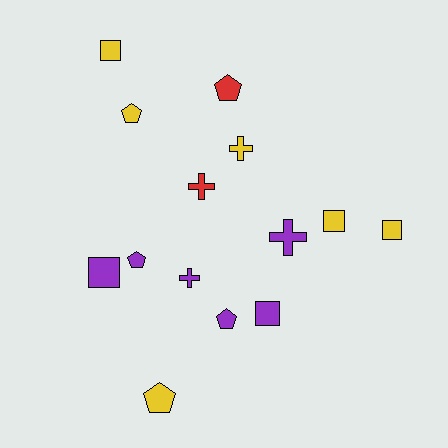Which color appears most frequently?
Yellow, with 6 objects.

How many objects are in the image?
There are 14 objects.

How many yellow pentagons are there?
There are 2 yellow pentagons.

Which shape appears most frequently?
Pentagon, with 5 objects.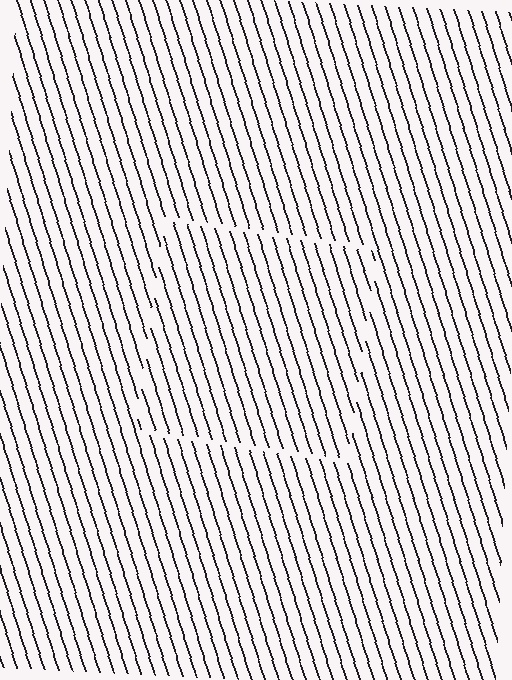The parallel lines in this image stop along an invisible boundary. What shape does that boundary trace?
An illusory square. The interior of the shape contains the same grating, shifted by half a period — the contour is defined by the phase discontinuity where line-ends from the inner and outer gratings abut.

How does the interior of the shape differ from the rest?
The interior of the shape contains the same grating, shifted by half a period — the contour is defined by the phase discontinuity where line-ends from the inner and outer gratings abut.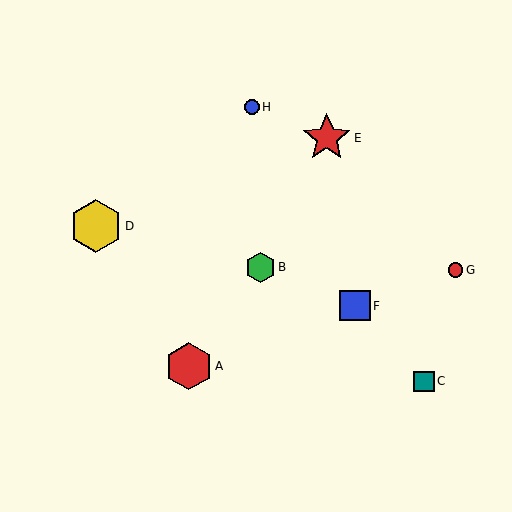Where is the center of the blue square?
The center of the blue square is at (355, 306).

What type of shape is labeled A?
Shape A is a red hexagon.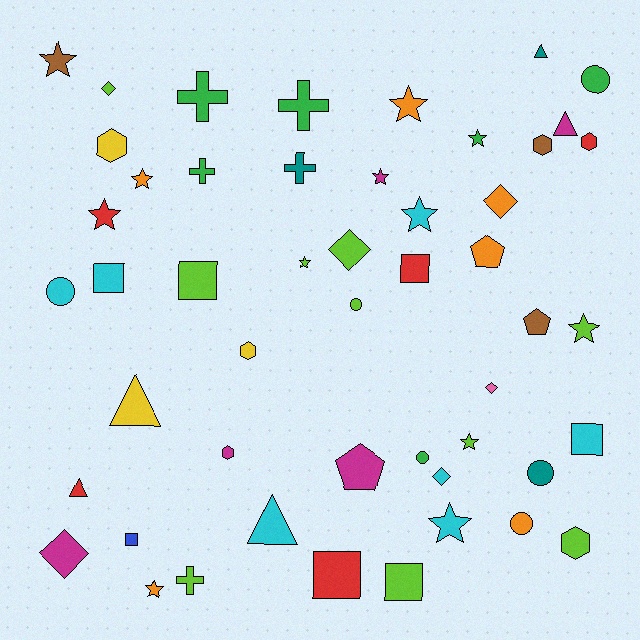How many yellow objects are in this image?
There are 3 yellow objects.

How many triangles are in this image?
There are 5 triangles.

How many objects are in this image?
There are 50 objects.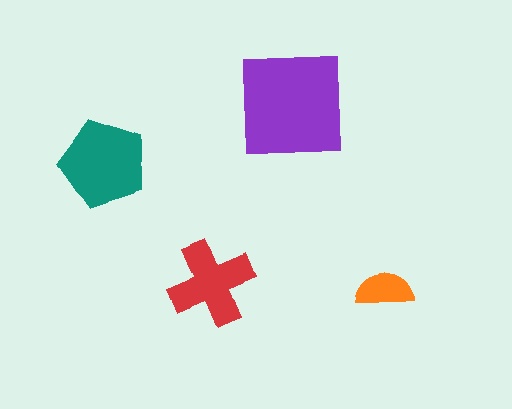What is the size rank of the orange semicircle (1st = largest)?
4th.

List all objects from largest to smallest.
The purple square, the teal pentagon, the red cross, the orange semicircle.